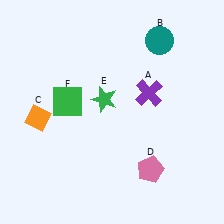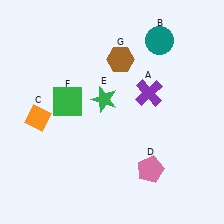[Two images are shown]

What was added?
A brown hexagon (G) was added in Image 2.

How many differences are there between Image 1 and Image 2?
There is 1 difference between the two images.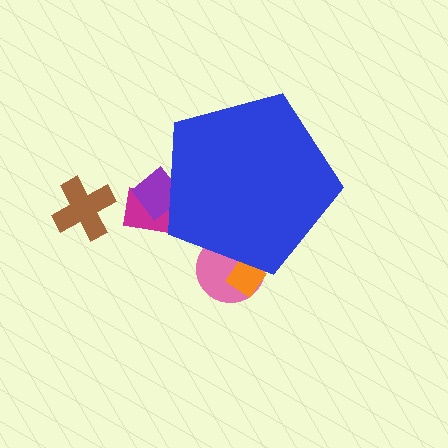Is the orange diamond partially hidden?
Yes, the orange diamond is partially hidden behind the blue pentagon.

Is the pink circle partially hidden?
Yes, the pink circle is partially hidden behind the blue pentagon.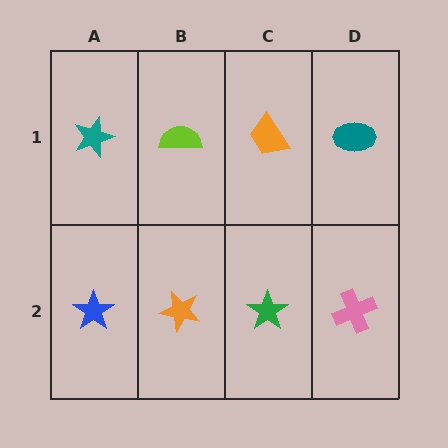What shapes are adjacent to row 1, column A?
A blue star (row 2, column A), a lime semicircle (row 1, column B).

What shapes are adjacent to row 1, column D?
A pink cross (row 2, column D), an orange trapezoid (row 1, column C).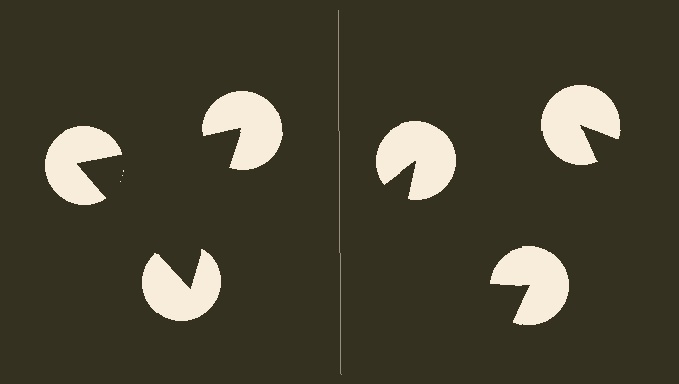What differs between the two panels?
The pac-man discs are positioned identically on both sides; only the wedge orientations differ. On the left they align to a triangle; on the right they are misaligned.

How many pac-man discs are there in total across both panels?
6 — 3 on each side.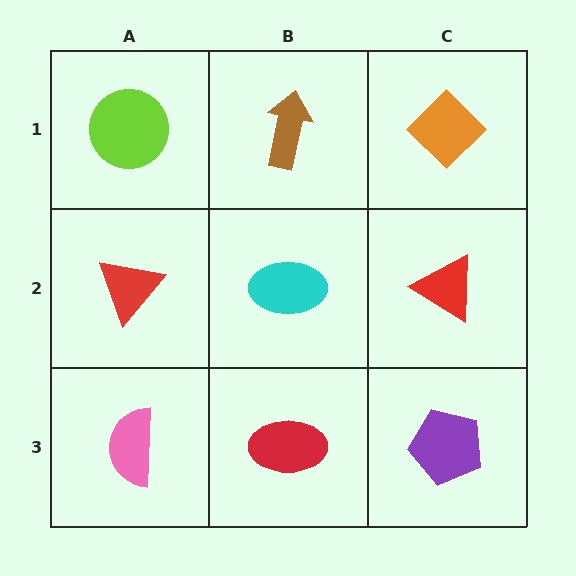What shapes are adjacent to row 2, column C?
An orange diamond (row 1, column C), a purple pentagon (row 3, column C), a cyan ellipse (row 2, column B).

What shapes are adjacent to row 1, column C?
A red triangle (row 2, column C), a brown arrow (row 1, column B).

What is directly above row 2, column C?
An orange diamond.